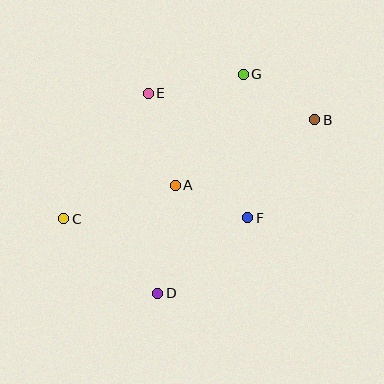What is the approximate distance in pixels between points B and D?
The distance between B and D is approximately 234 pixels.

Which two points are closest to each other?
Points A and F are closest to each other.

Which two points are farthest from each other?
Points B and C are farthest from each other.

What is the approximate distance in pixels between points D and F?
The distance between D and F is approximately 118 pixels.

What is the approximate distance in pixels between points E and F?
The distance between E and F is approximately 159 pixels.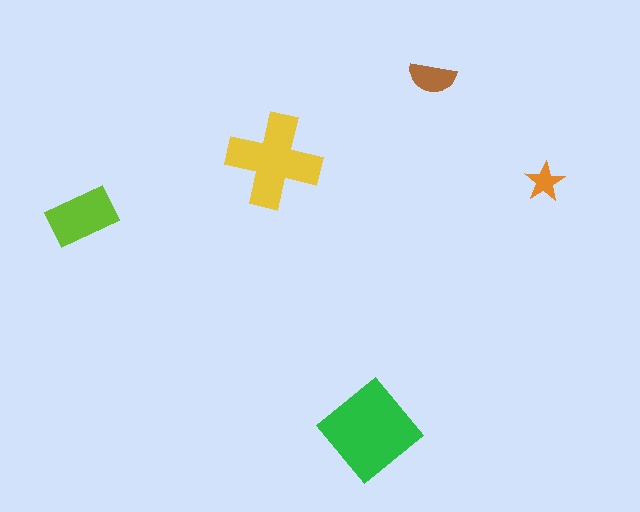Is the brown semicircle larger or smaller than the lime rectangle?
Smaller.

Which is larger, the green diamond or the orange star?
The green diamond.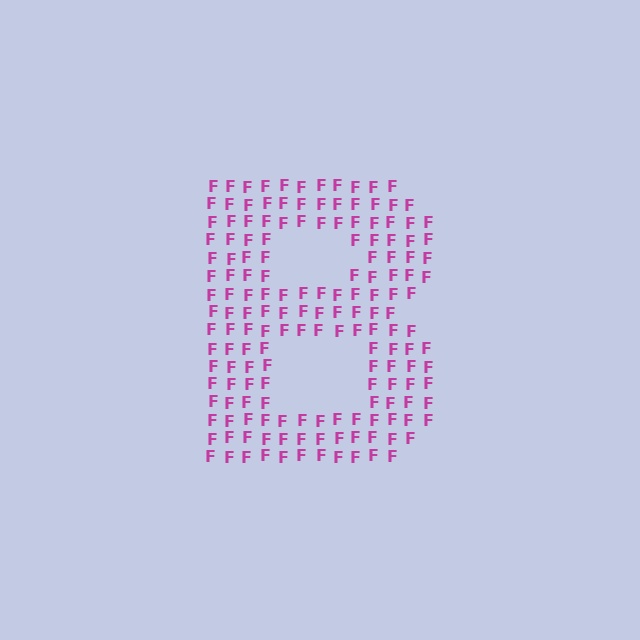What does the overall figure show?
The overall figure shows the letter B.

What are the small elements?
The small elements are letter F's.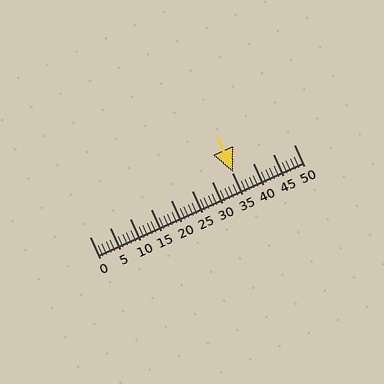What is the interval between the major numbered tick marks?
The major tick marks are spaced 5 units apart.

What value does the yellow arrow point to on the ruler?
The yellow arrow points to approximately 35.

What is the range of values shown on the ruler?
The ruler shows values from 0 to 50.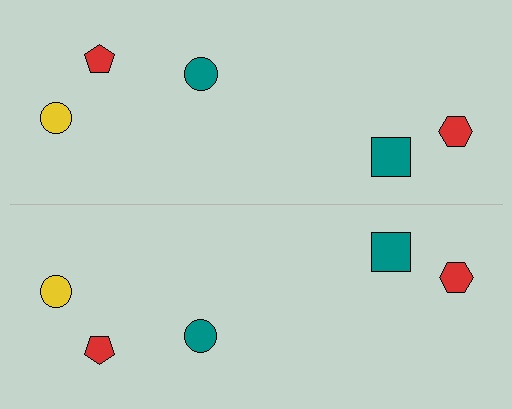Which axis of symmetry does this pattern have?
The pattern has a horizontal axis of symmetry running through the center of the image.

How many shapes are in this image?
There are 10 shapes in this image.